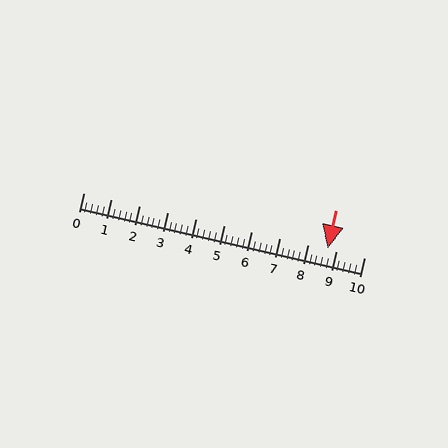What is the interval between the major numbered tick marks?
The major tick marks are spaced 1 units apart.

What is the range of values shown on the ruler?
The ruler shows values from 0 to 10.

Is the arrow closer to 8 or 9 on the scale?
The arrow is closer to 9.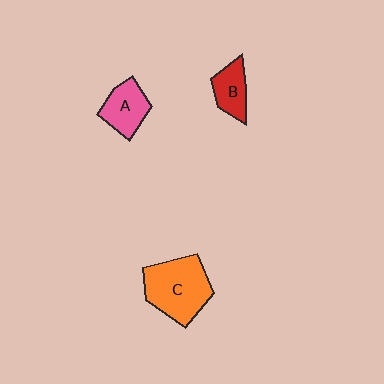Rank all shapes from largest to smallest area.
From largest to smallest: C (orange), A (pink), B (red).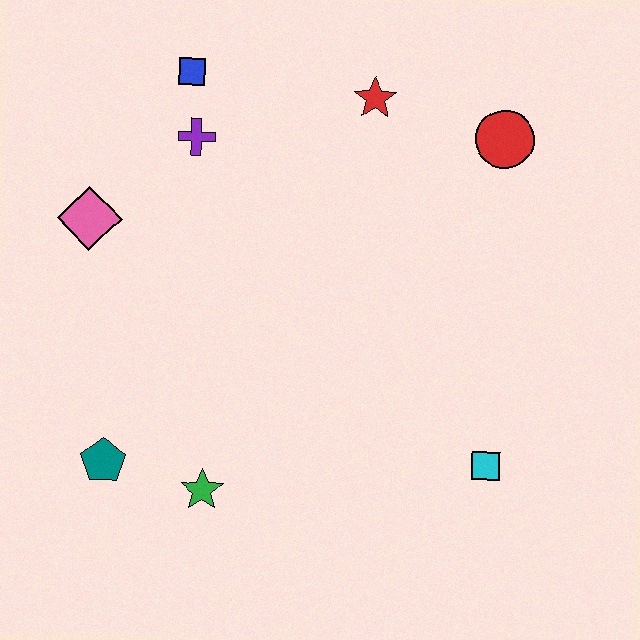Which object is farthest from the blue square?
The cyan square is farthest from the blue square.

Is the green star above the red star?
No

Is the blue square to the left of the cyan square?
Yes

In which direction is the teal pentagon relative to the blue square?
The teal pentagon is below the blue square.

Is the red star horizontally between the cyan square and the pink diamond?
Yes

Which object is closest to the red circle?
The red star is closest to the red circle.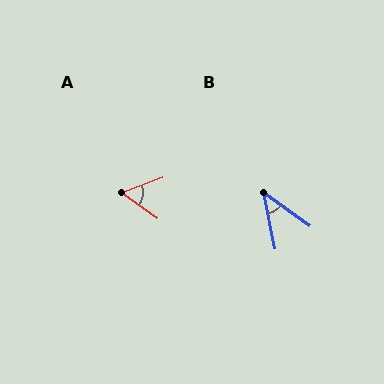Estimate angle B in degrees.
Approximately 43 degrees.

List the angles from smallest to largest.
B (43°), A (56°).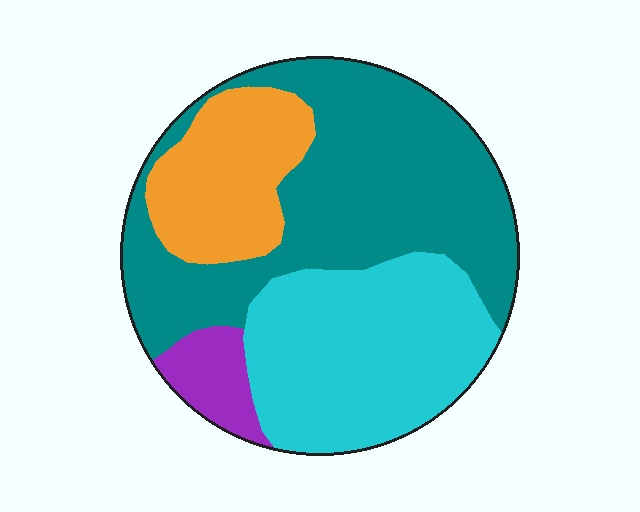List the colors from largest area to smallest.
From largest to smallest: teal, cyan, orange, purple.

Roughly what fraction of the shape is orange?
Orange takes up between a sixth and a third of the shape.